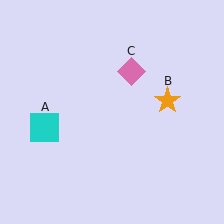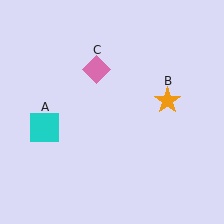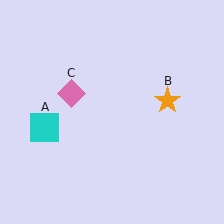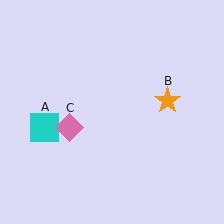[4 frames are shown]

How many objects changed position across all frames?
1 object changed position: pink diamond (object C).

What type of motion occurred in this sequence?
The pink diamond (object C) rotated counterclockwise around the center of the scene.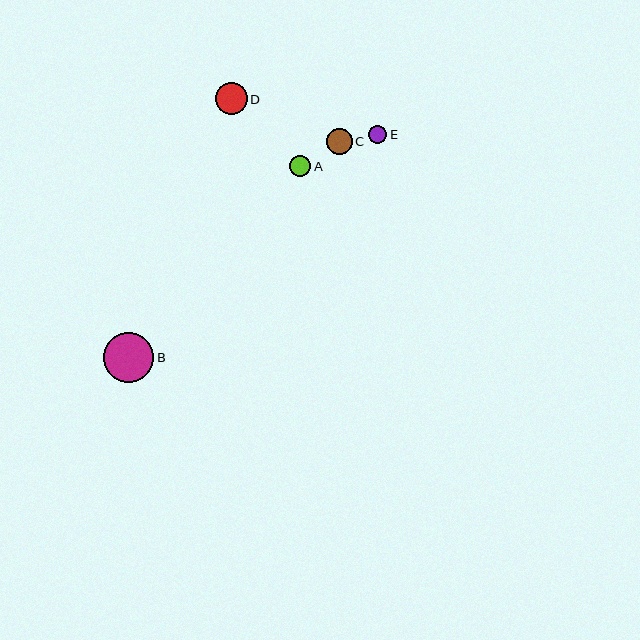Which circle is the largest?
Circle B is the largest with a size of approximately 50 pixels.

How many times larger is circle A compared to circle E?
Circle A is approximately 1.2 times the size of circle E.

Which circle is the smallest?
Circle E is the smallest with a size of approximately 18 pixels.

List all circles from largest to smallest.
From largest to smallest: B, D, C, A, E.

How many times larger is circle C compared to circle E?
Circle C is approximately 1.4 times the size of circle E.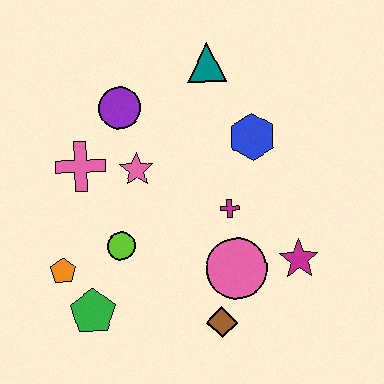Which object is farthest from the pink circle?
The teal triangle is farthest from the pink circle.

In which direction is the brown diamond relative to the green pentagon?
The brown diamond is to the right of the green pentagon.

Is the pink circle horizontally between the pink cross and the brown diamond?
No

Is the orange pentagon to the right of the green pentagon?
No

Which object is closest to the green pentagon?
The orange pentagon is closest to the green pentagon.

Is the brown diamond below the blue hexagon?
Yes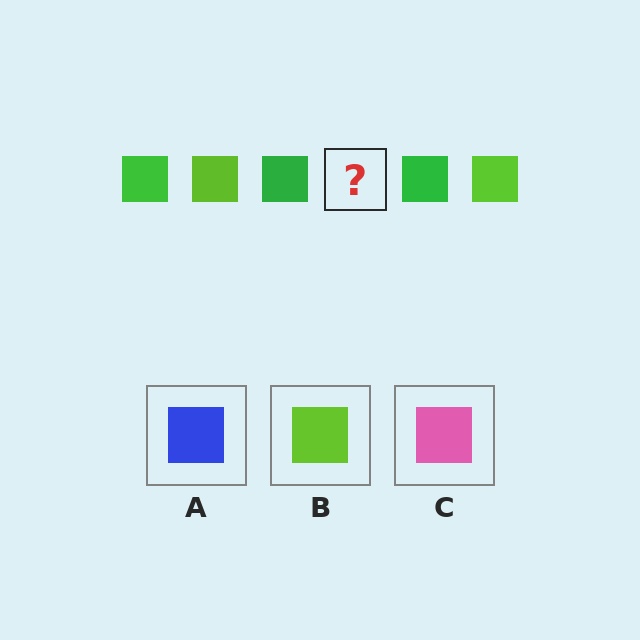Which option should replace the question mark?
Option B.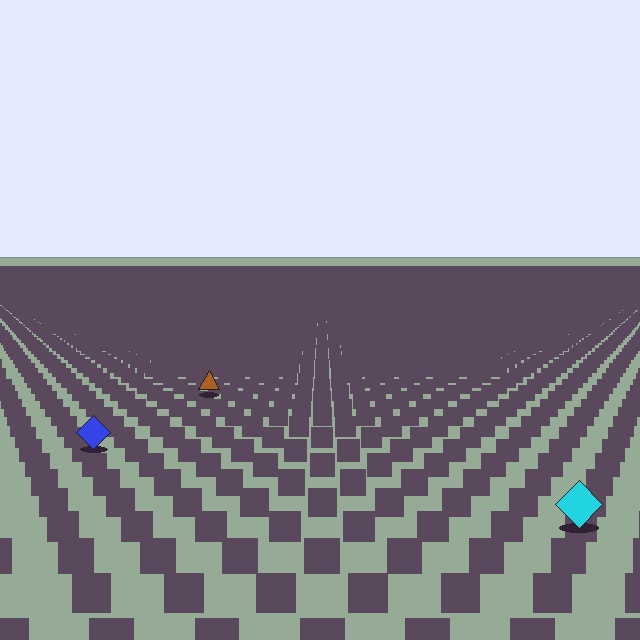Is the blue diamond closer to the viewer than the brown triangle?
Yes. The blue diamond is closer — you can tell from the texture gradient: the ground texture is coarser near it.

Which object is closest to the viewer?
The cyan diamond is closest. The texture marks near it are larger and more spread out.